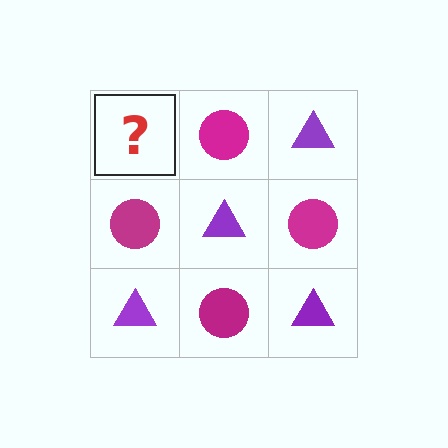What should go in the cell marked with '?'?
The missing cell should contain a purple triangle.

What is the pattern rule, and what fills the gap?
The rule is that it alternates purple triangle and magenta circle in a checkerboard pattern. The gap should be filled with a purple triangle.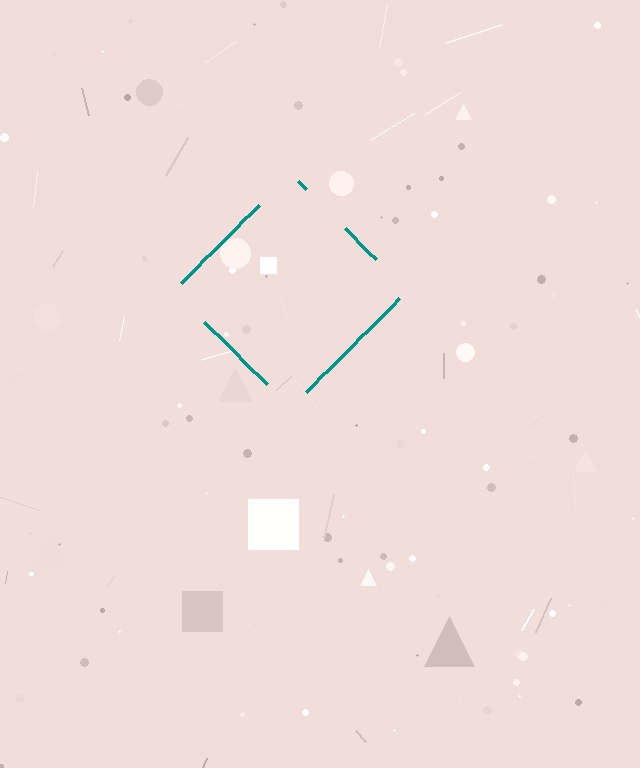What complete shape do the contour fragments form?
The contour fragments form a diamond.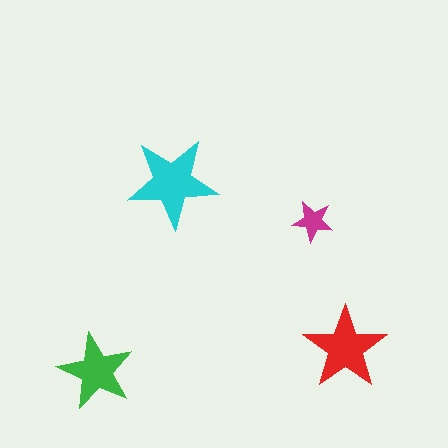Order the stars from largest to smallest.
the cyan one, the red one, the green one, the magenta one.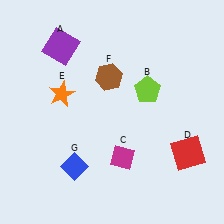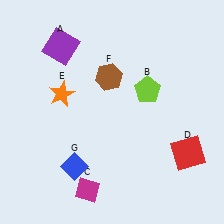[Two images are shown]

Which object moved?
The magenta diamond (C) moved left.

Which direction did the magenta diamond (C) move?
The magenta diamond (C) moved left.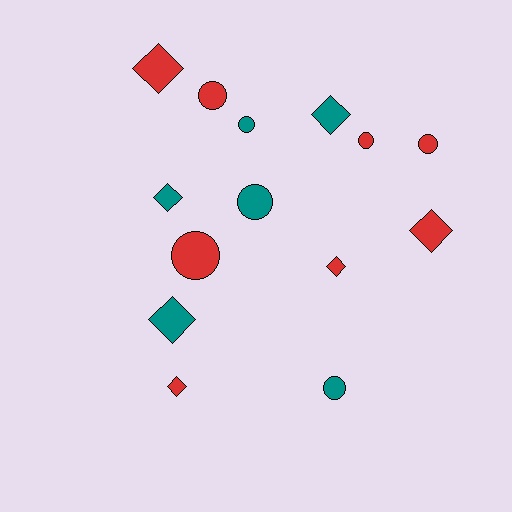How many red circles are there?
There are 4 red circles.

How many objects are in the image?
There are 14 objects.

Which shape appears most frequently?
Circle, with 7 objects.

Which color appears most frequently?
Red, with 8 objects.